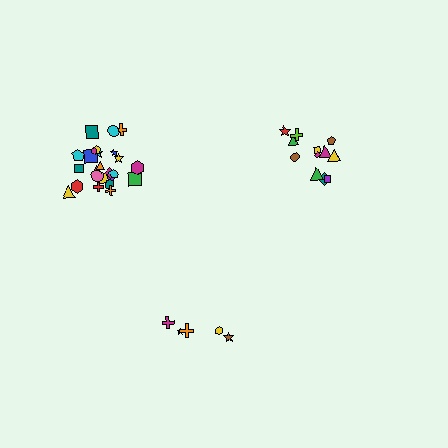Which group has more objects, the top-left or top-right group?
The top-left group.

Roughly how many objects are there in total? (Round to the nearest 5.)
Roughly 40 objects in total.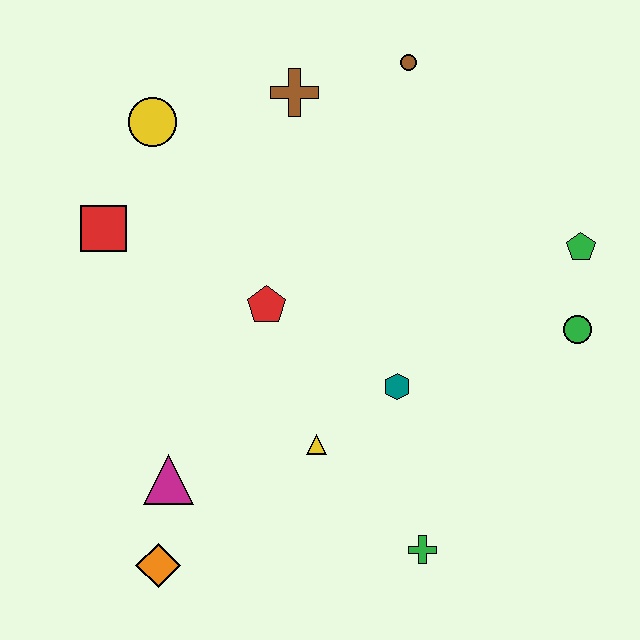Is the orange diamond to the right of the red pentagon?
No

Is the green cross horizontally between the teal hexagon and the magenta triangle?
No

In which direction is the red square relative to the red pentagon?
The red square is to the left of the red pentagon.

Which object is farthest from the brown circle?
The orange diamond is farthest from the brown circle.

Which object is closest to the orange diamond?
The magenta triangle is closest to the orange diamond.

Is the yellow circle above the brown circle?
No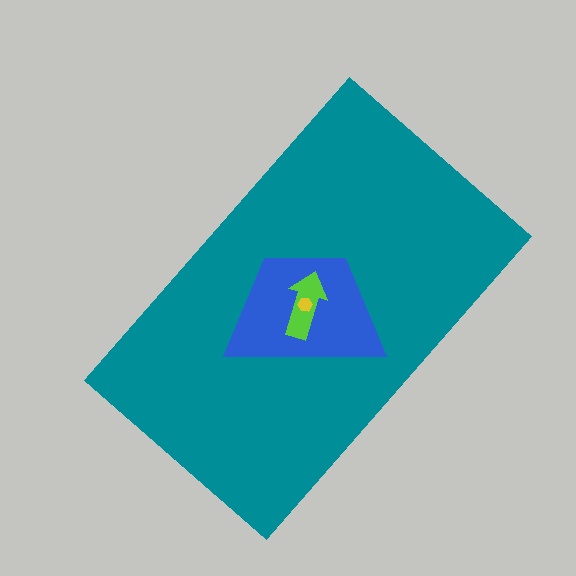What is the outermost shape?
The teal rectangle.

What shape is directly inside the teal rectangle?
The blue trapezoid.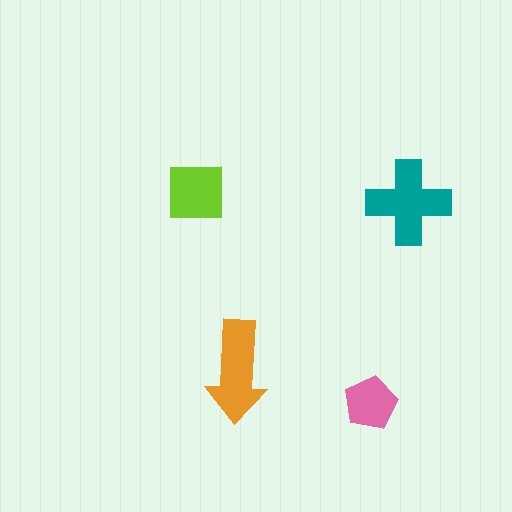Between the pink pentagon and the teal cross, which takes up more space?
The teal cross.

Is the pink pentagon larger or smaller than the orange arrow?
Smaller.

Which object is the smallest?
The pink pentagon.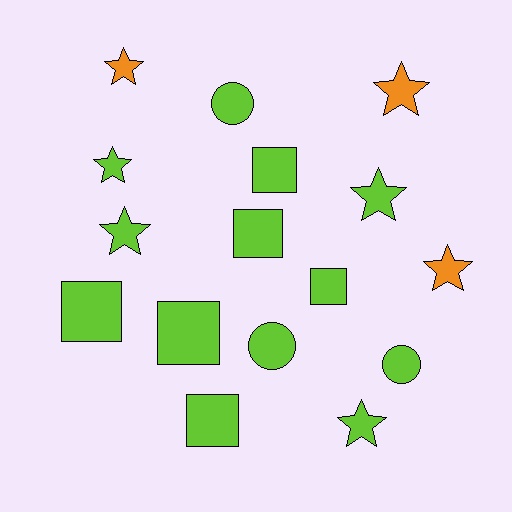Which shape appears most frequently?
Star, with 7 objects.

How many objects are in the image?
There are 16 objects.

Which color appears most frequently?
Lime, with 13 objects.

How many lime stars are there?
There are 4 lime stars.